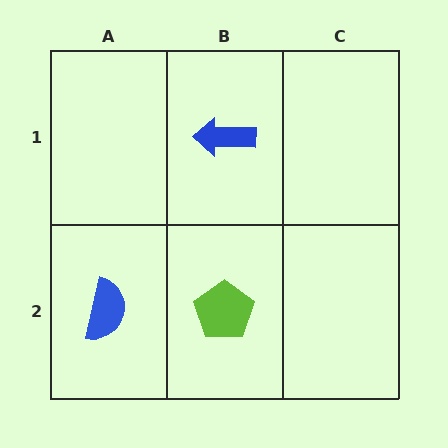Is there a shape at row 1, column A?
No, that cell is empty.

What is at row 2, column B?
A lime pentagon.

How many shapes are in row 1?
1 shape.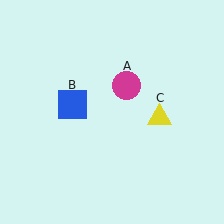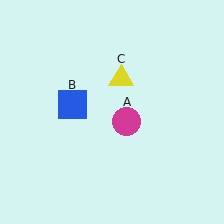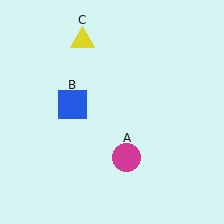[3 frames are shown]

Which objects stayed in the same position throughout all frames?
Blue square (object B) remained stationary.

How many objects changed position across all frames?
2 objects changed position: magenta circle (object A), yellow triangle (object C).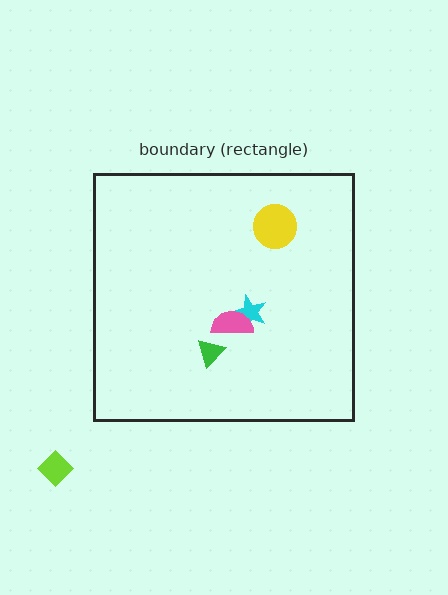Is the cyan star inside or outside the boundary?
Inside.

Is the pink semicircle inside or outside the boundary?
Inside.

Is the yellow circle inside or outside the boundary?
Inside.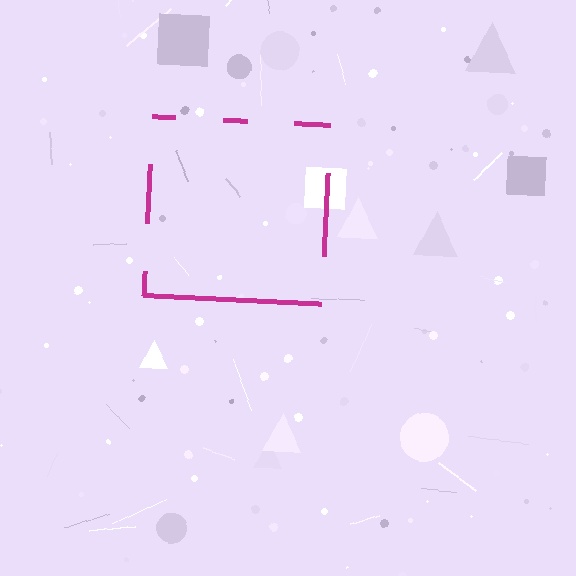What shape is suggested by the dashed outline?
The dashed outline suggests a square.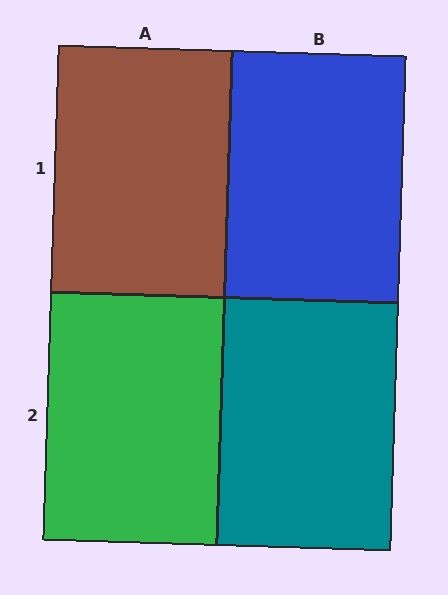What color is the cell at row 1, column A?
Brown.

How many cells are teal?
1 cell is teal.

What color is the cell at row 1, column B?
Blue.